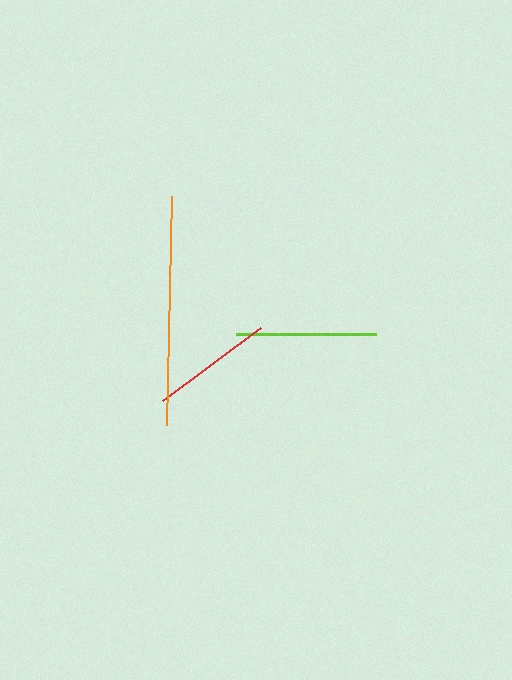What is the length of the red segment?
The red segment is approximately 122 pixels long.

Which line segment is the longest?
The orange line is the longest at approximately 229 pixels.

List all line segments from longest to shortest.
From longest to shortest: orange, lime, red.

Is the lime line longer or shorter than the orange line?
The orange line is longer than the lime line.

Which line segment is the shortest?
The red line is the shortest at approximately 122 pixels.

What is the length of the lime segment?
The lime segment is approximately 140 pixels long.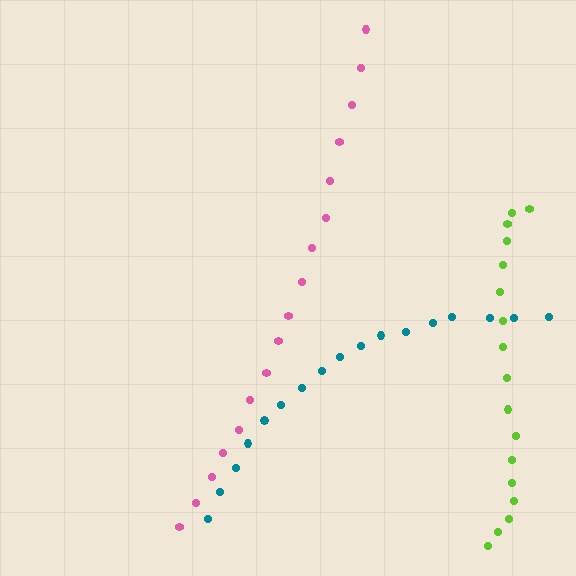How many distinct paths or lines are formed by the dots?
There are 3 distinct paths.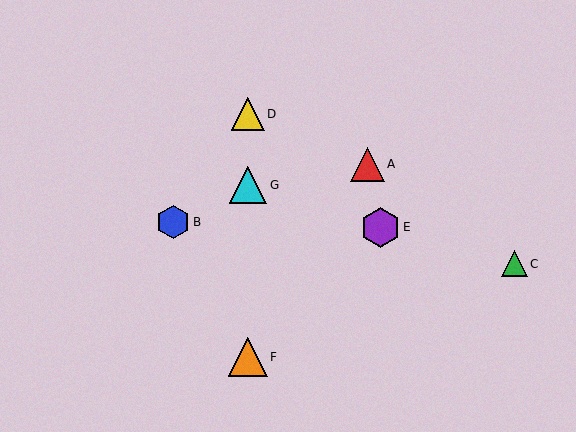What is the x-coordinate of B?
Object B is at x≈173.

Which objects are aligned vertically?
Objects D, F, G are aligned vertically.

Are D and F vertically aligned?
Yes, both are at x≈248.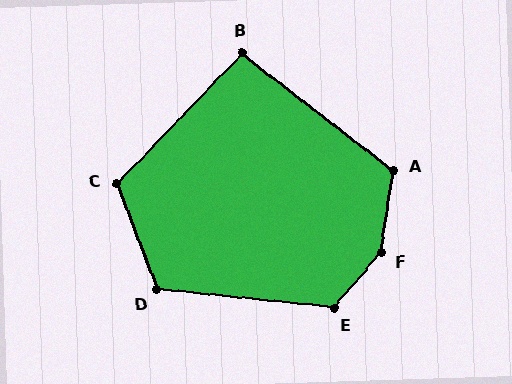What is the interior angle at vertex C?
Approximately 116 degrees (obtuse).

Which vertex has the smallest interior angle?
B, at approximately 96 degrees.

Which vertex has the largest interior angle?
F, at approximately 148 degrees.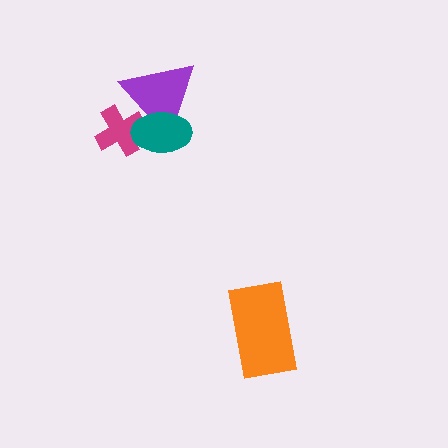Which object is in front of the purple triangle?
The teal ellipse is in front of the purple triangle.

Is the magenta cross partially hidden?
Yes, it is partially covered by another shape.